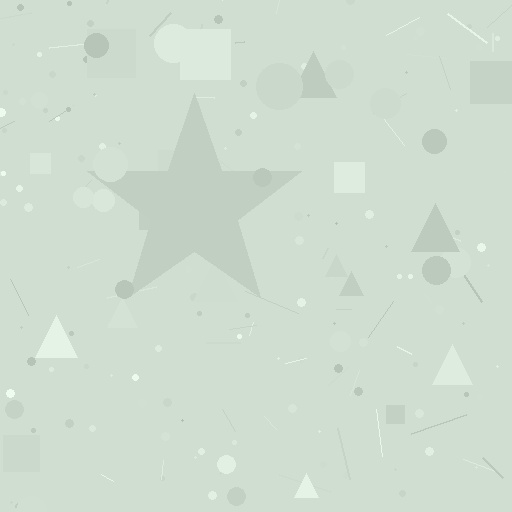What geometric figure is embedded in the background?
A star is embedded in the background.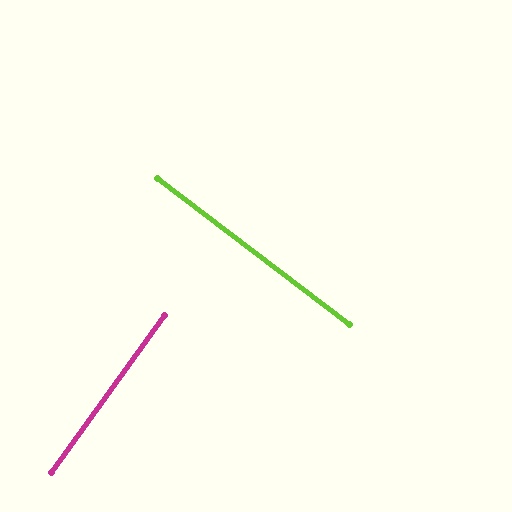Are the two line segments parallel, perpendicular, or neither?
Perpendicular — they meet at approximately 89°.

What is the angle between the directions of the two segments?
Approximately 89 degrees.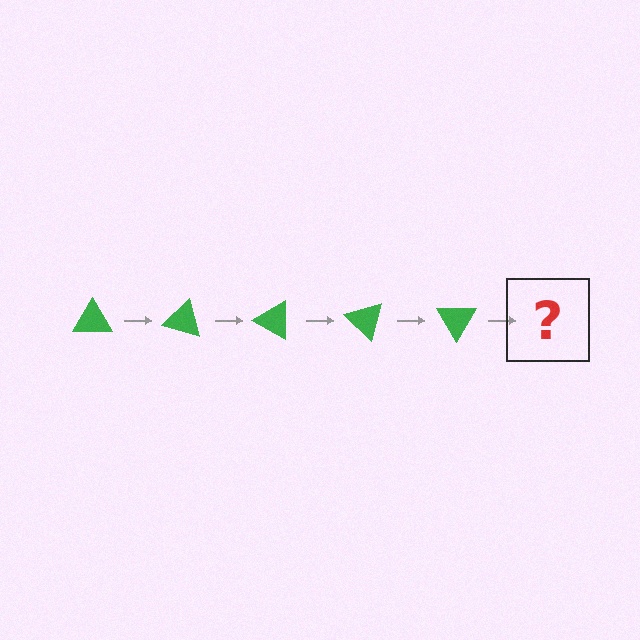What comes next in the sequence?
The next element should be a green triangle rotated 75 degrees.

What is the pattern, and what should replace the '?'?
The pattern is that the triangle rotates 15 degrees each step. The '?' should be a green triangle rotated 75 degrees.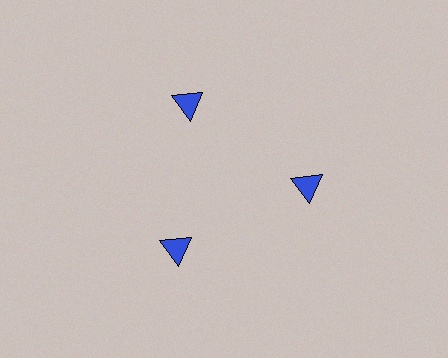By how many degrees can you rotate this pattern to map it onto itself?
The pattern maps onto itself every 120 degrees of rotation.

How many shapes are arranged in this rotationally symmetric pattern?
There are 3 shapes, arranged in 3 groups of 1.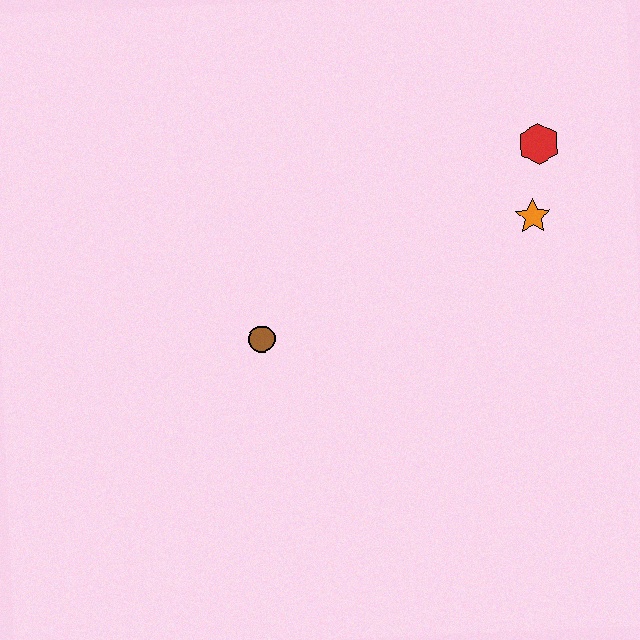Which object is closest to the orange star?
The red hexagon is closest to the orange star.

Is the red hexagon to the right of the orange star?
Yes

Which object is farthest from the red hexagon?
The brown circle is farthest from the red hexagon.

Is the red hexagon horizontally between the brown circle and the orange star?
No